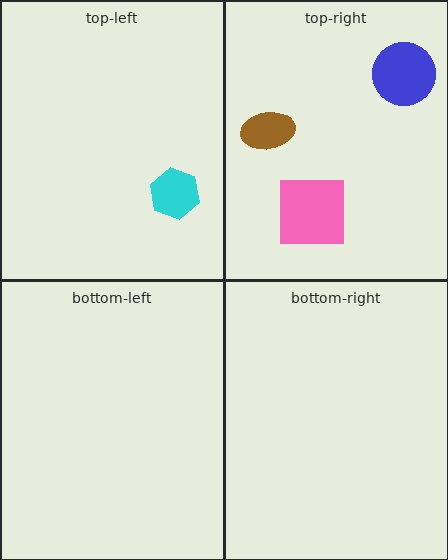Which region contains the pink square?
The top-right region.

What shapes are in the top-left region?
The cyan hexagon.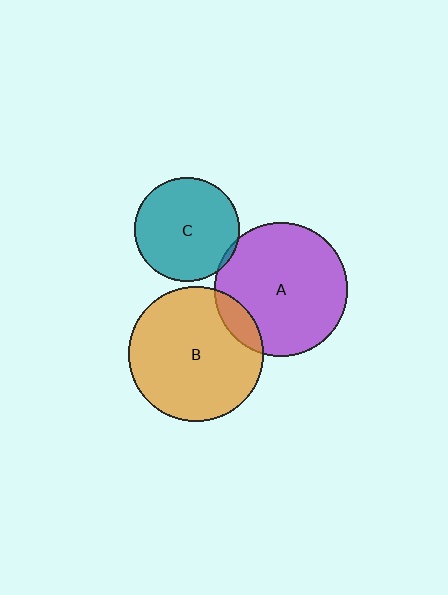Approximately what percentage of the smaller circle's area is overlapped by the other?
Approximately 5%.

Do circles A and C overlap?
Yes.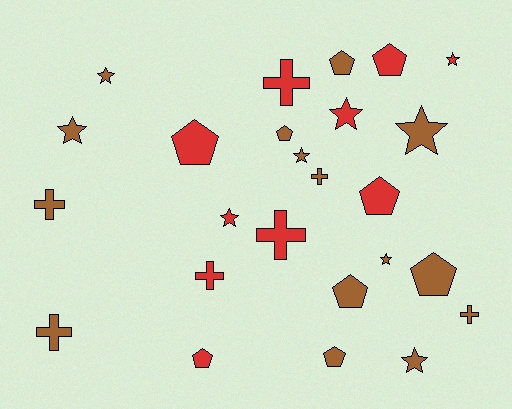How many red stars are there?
There are 3 red stars.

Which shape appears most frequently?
Pentagon, with 9 objects.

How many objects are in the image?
There are 25 objects.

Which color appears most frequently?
Brown, with 15 objects.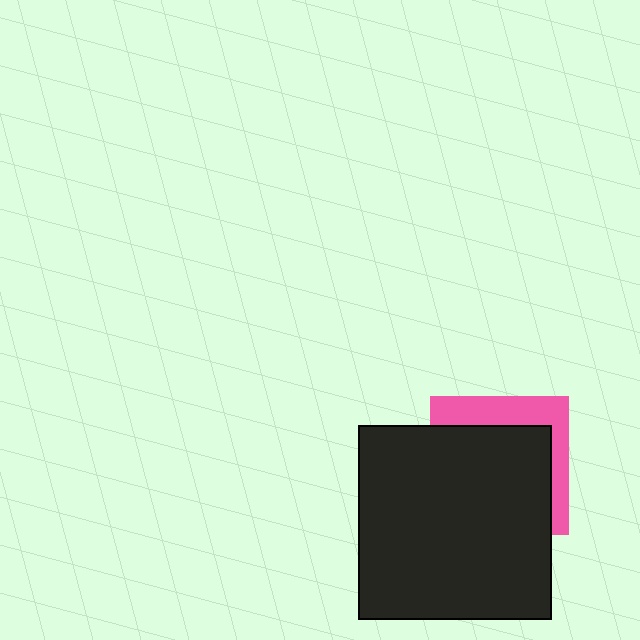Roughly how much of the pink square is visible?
A small part of it is visible (roughly 32%).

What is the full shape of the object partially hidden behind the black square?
The partially hidden object is a pink square.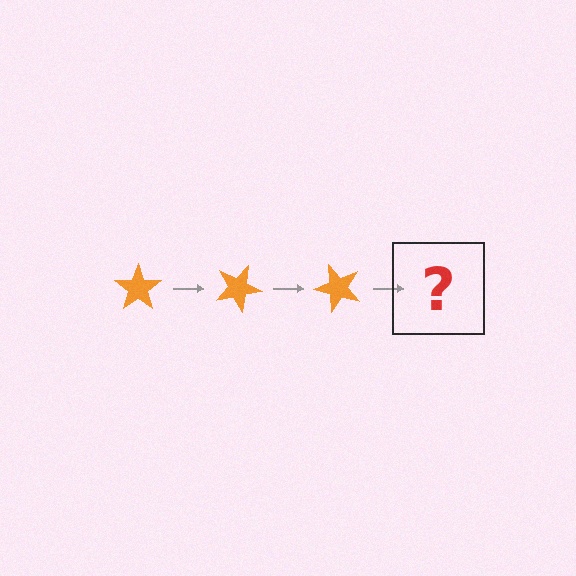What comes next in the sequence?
The next element should be an orange star rotated 75 degrees.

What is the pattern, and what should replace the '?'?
The pattern is that the star rotates 25 degrees each step. The '?' should be an orange star rotated 75 degrees.